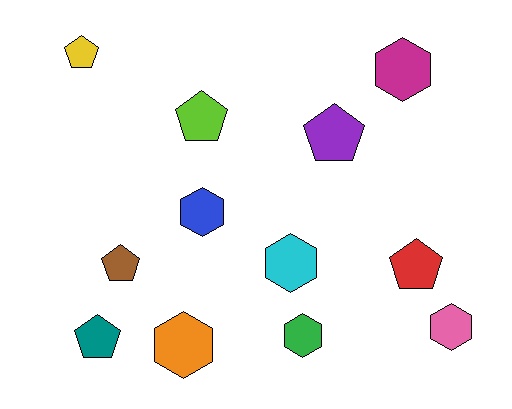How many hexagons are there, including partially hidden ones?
There are 6 hexagons.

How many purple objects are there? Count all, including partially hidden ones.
There is 1 purple object.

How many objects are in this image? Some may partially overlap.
There are 12 objects.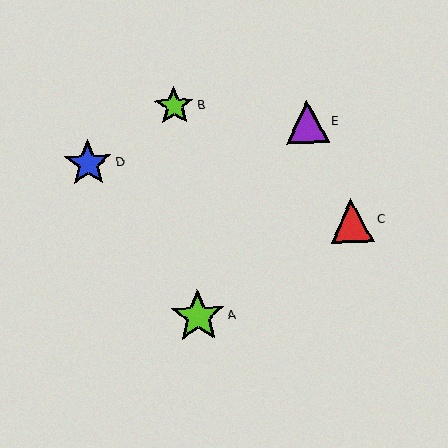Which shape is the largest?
The lime star (labeled A) is the largest.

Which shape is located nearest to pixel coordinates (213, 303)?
The lime star (labeled A) at (198, 316) is nearest to that location.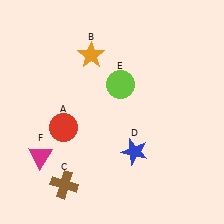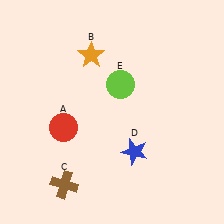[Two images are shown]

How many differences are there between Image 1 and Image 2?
There is 1 difference between the two images.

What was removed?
The magenta triangle (F) was removed in Image 2.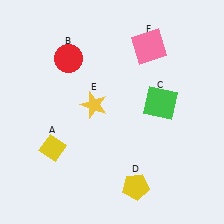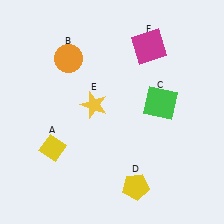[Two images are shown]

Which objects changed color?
B changed from red to orange. F changed from pink to magenta.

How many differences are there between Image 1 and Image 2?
There are 2 differences between the two images.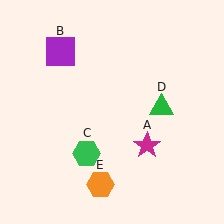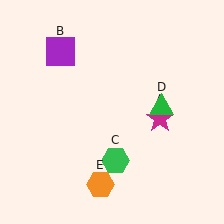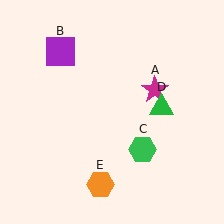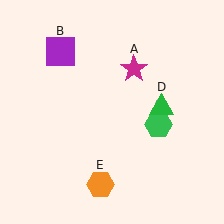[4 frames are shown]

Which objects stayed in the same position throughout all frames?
Purple square (object B) and green triangle (object D) and orange hexagon (object E) remained stationary.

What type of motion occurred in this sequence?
The magenta star (object A), green hexagon (object C) rotated counterclockwise around the center of the scene.